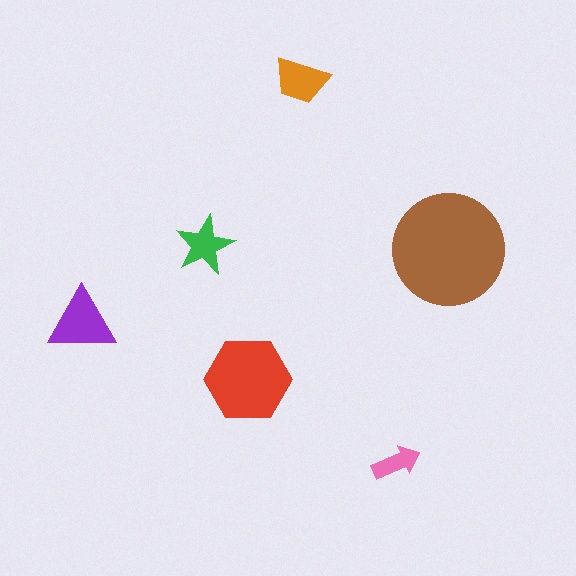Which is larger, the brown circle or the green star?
The brown circle.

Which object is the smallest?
The pink arrow.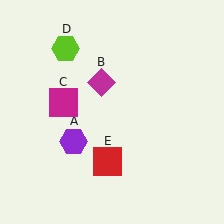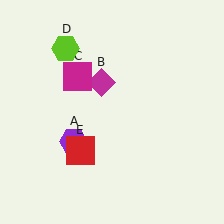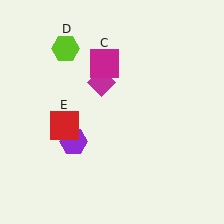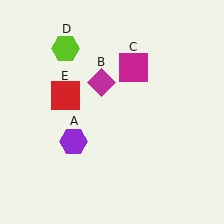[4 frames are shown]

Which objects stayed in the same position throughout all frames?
Purple hexagon (object A) and magenta diamond (object B) and lime hexagon (object D) remained stationary.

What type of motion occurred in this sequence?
The magenta square (object C), red square (object E) rotated clockwise around the center of the scene.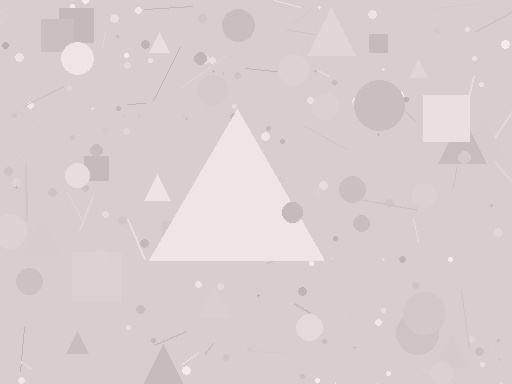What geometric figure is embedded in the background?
A triangle is embedded in the background.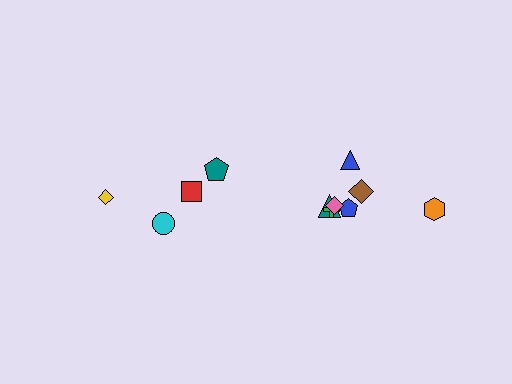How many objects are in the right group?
There are 7 objects.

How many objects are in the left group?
There are 4 objects.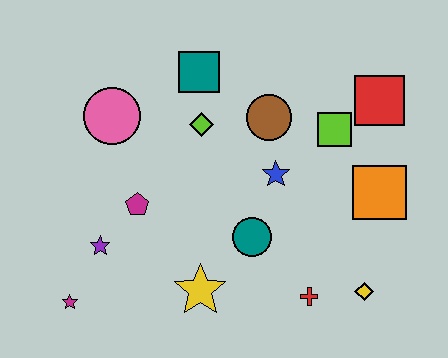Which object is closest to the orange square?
The lime square is closest to the orange square.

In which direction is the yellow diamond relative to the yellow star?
The yellow diamond is to the right of the yellow star.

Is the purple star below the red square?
Yes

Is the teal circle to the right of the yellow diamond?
No